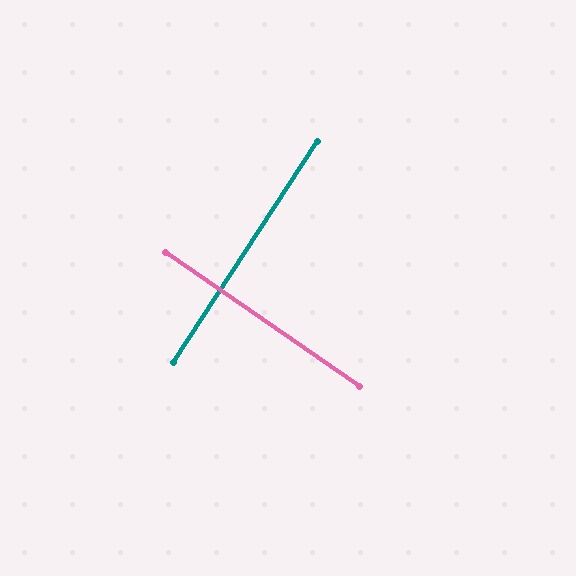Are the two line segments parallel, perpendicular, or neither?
Perpendicular — they meet at approximately 88°.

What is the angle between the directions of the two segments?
Approximately 88 degrees.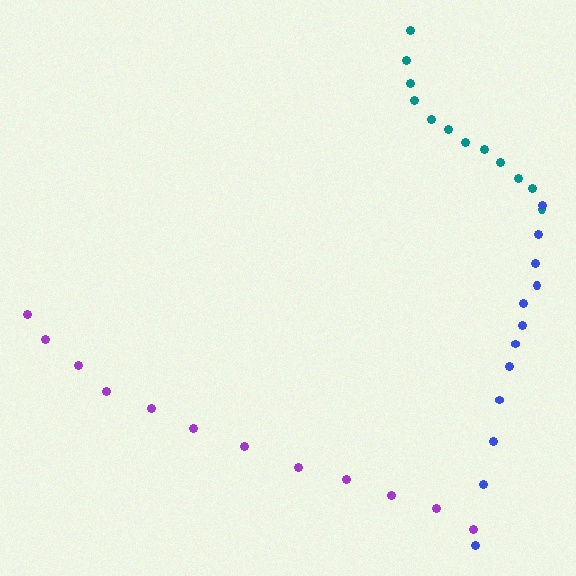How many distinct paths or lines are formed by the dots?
There are 3 distinct paths.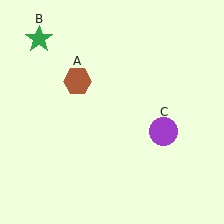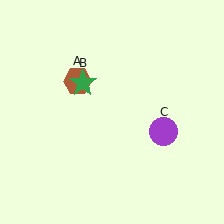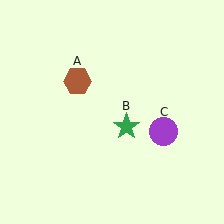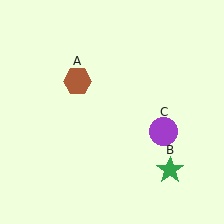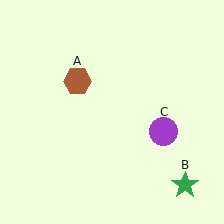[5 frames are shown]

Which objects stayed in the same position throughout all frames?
Brown hexagon (object A) and purple circle (object C) remained stationary.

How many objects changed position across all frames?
1 object changed position: green star (object B).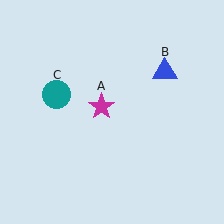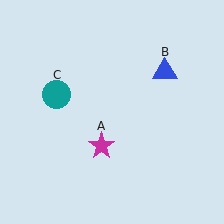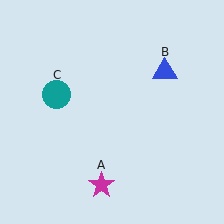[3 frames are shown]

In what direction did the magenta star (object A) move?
The magenta star (object A) moved down.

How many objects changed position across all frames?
1 object changed position: magenta star (object A).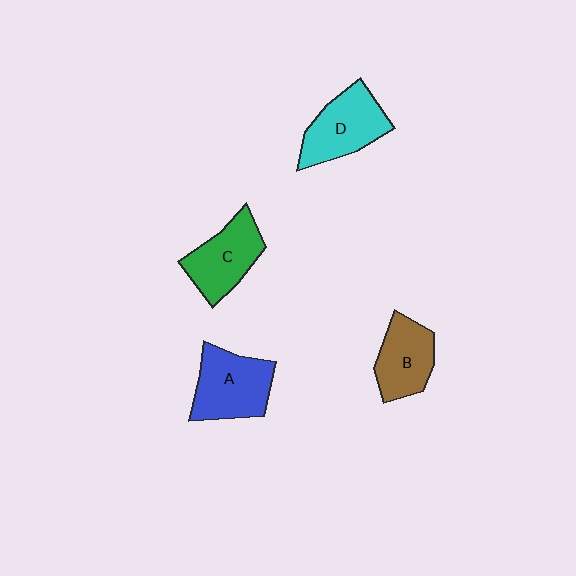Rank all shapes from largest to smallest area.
From largest to smallest: A (blue), D (cyan), C (green), B (brown).